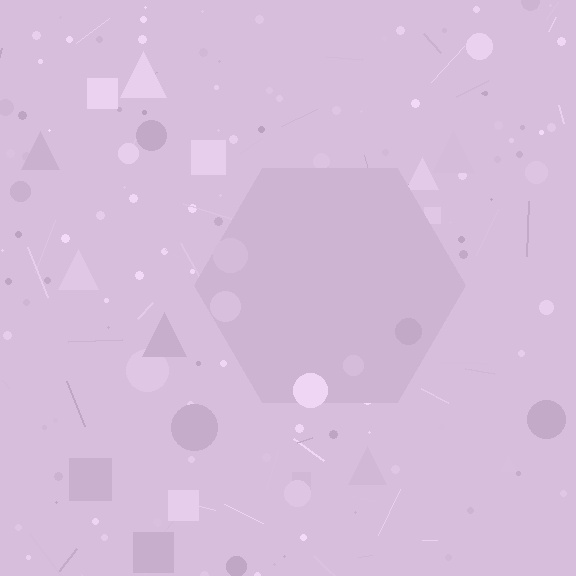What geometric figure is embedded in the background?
A hexagon is embedded in the background.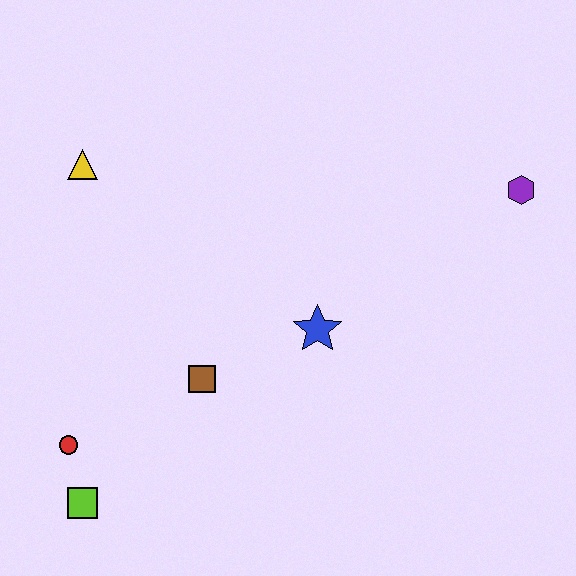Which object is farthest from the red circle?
The purple hexagon is farthest from the red circle.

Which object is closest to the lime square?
The red circle is closest to the lime square.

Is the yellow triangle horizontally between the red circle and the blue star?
Yes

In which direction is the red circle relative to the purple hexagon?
The red circle is to the left of the purple hexagon.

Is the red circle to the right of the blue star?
No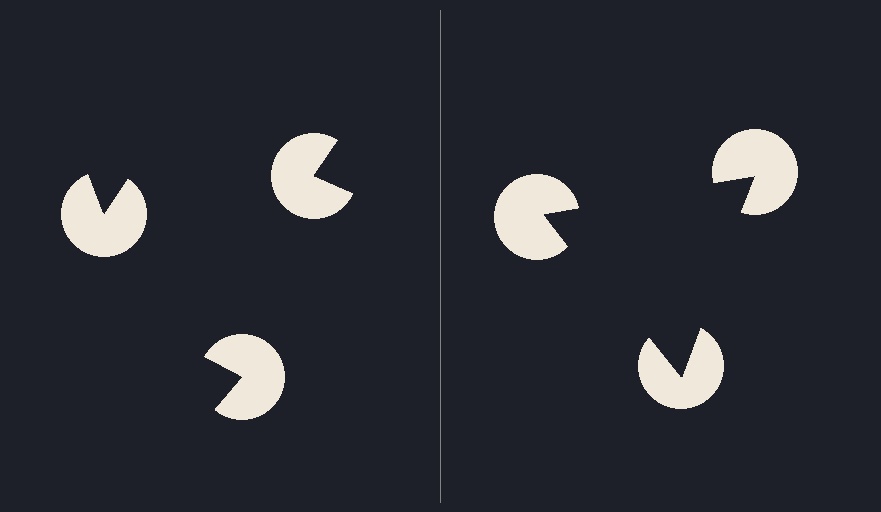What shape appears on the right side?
An illusory triangle.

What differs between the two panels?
The pac-man discs are positioned identically on both sides; only the wedge orientations differ. On the right they align to a triangle; on the left they are misaligned.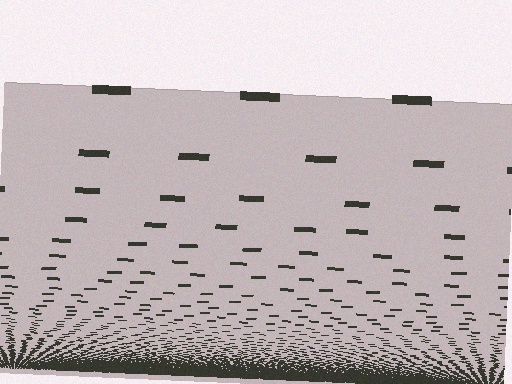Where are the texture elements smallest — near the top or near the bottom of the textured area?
Near the bottom.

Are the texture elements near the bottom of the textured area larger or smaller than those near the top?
Smaller. The gradient is inverted — elements near the bottom are smaller and denser.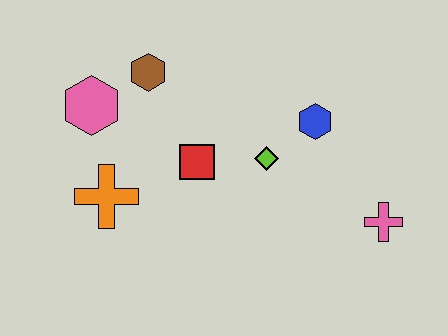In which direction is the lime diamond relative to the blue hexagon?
The lime diamond is to the left of the blue hexagon.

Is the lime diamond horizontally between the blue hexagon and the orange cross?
Yes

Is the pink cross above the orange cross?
No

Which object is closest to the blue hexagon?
The lime diamond is closest to the blue hexagon.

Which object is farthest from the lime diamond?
The pink hexagon is farthest from the lime diamond.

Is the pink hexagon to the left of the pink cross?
Yes